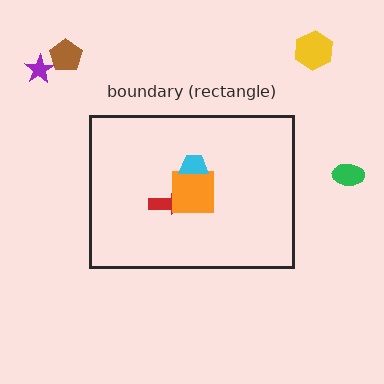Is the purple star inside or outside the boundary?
Outside.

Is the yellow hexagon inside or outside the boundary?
Outside.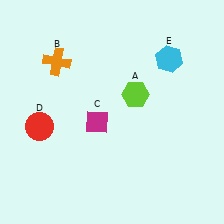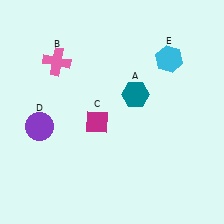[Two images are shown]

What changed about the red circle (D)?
In Image 1, D is red. In Image 2, it changed to purple.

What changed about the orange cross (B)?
In Image 1, B is orange. In Image 2, it changed to pink.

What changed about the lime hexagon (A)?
In Image 1, A is lime. In Image 2, it changed to teal.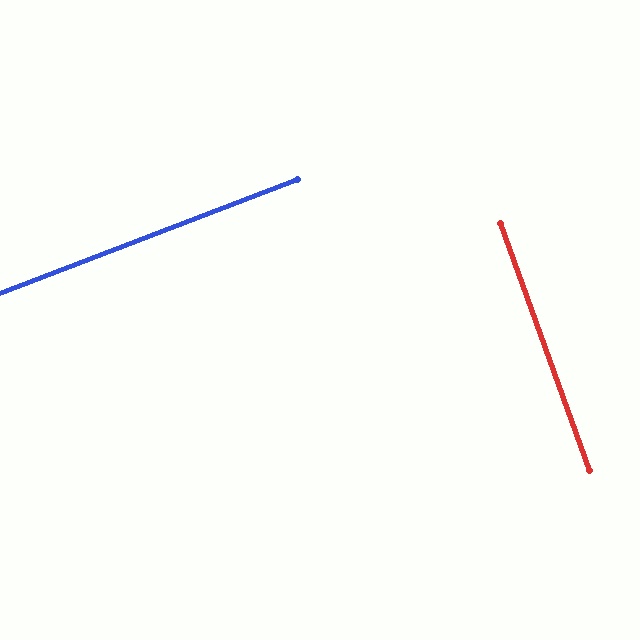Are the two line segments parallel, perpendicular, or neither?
Perpendicular — they meet at approximately 89°.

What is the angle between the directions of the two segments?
Approximately 89 degrees.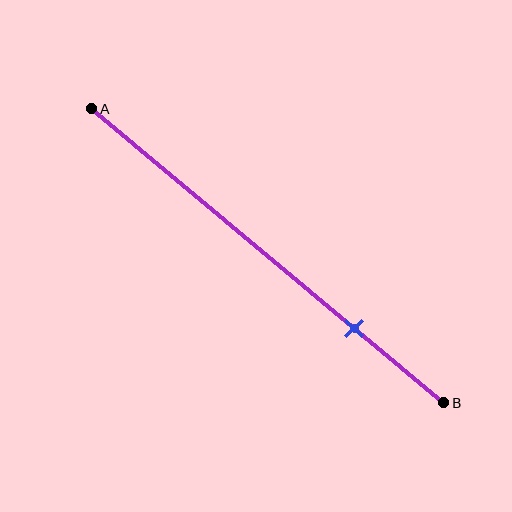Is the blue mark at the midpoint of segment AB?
No, the mark is at about 75% from A, not at the 50% midpoint.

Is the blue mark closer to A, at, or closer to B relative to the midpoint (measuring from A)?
The blue mark is closer to point B than the midpoint of segment AB.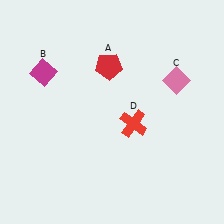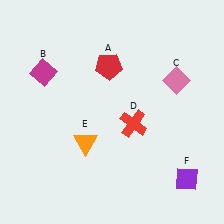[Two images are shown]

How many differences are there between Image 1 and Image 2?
There are 2 differences between the two images.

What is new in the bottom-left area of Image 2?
An orange triangle (E) was added in the bottom-left area of Image 2.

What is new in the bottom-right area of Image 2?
A purple diamond (F) was added in the bottom-right area of Image 2.